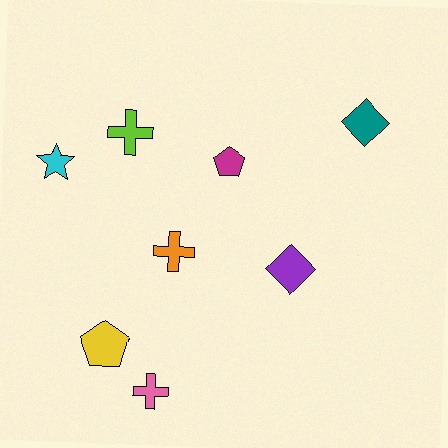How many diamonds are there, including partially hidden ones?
There are 2 diamonds.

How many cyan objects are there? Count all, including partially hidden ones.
There is 1 cyan object.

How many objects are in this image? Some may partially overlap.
There are 8 objects.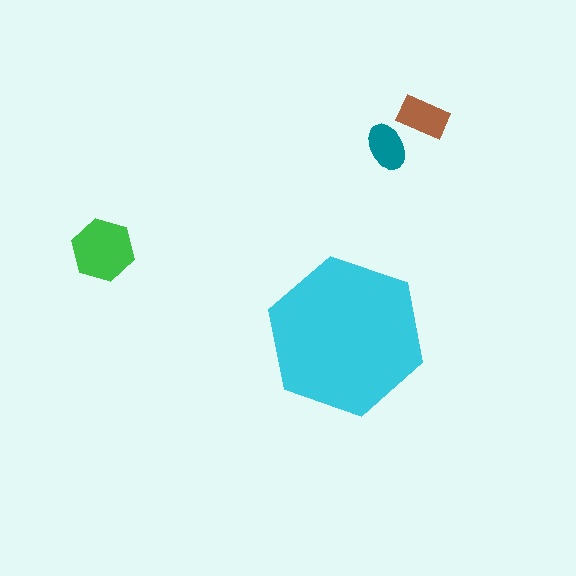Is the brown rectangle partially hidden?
No, the brown rectangle is fully visible.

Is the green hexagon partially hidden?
No, the green hexagon is fully visible.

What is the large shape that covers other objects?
A cyan hexagon.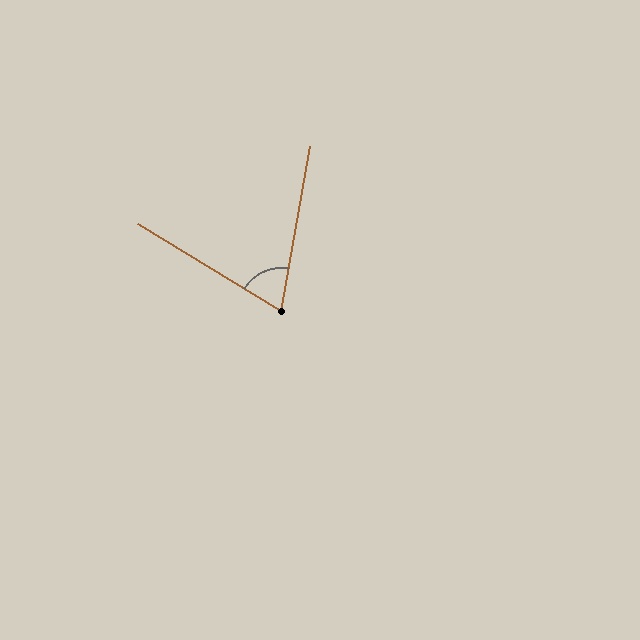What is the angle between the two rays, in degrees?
Approximately 68 degrees.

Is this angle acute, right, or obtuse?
It is acute.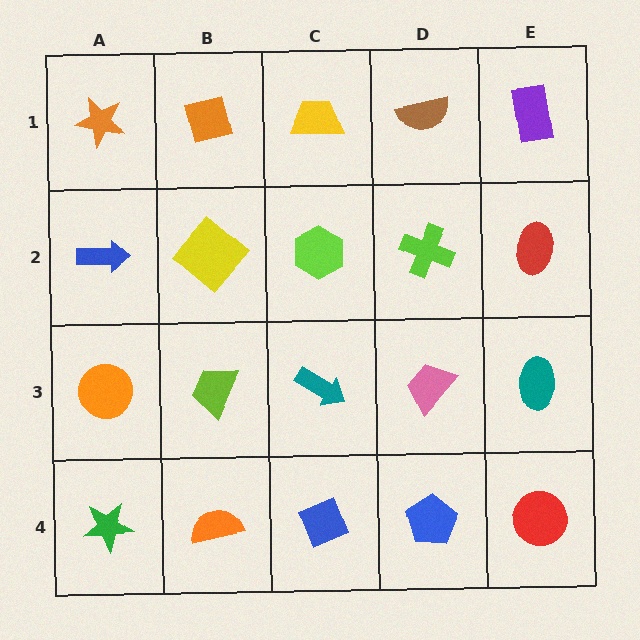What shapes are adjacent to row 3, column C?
A lime hexagon (row 2, column C), a blue diamond (row 4, column C), a lime trapezoid (row 3, column B), a pink trapezoid (row 3, column D).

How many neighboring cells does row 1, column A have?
2.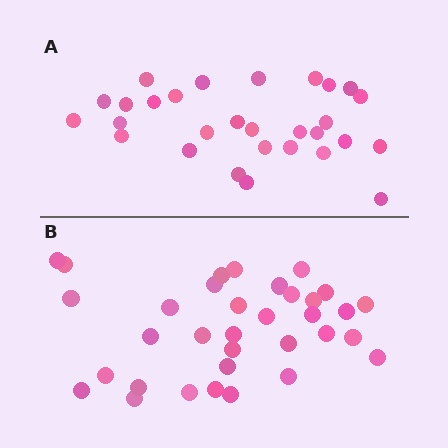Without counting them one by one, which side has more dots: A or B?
Region B (the bottom region) has more dots.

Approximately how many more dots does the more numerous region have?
Region B has about 5 more dots than region A.